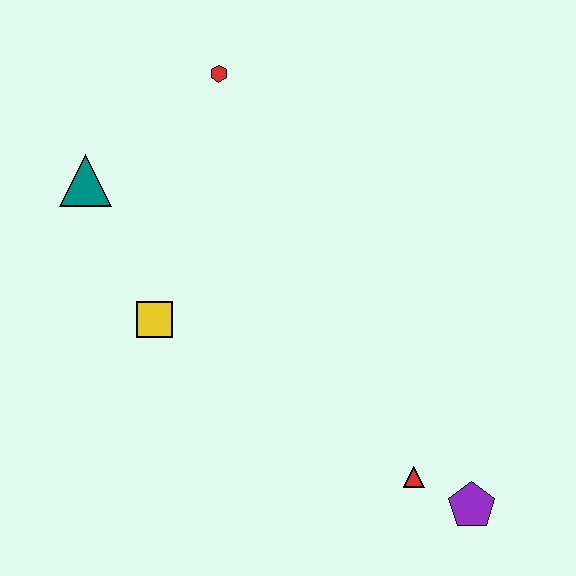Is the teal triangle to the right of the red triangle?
No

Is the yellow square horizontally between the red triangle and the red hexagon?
No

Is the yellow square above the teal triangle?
No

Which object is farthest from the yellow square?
The purple pentagon is farthest from the yellow square.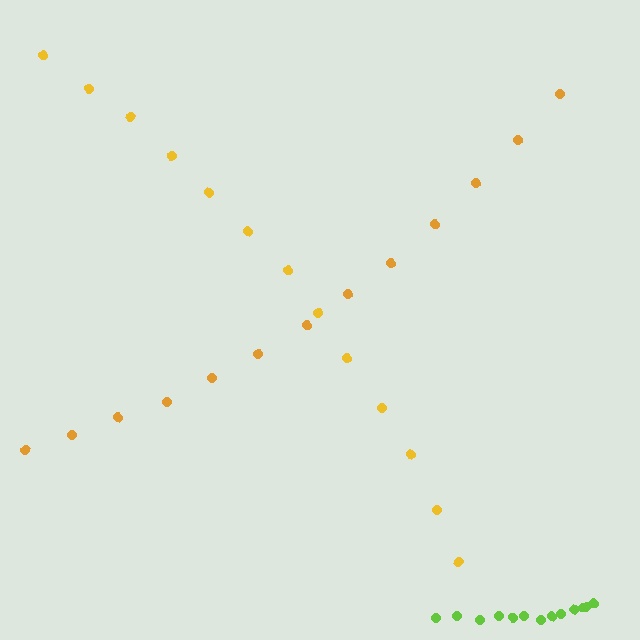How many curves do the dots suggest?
There are 3 distinct paths.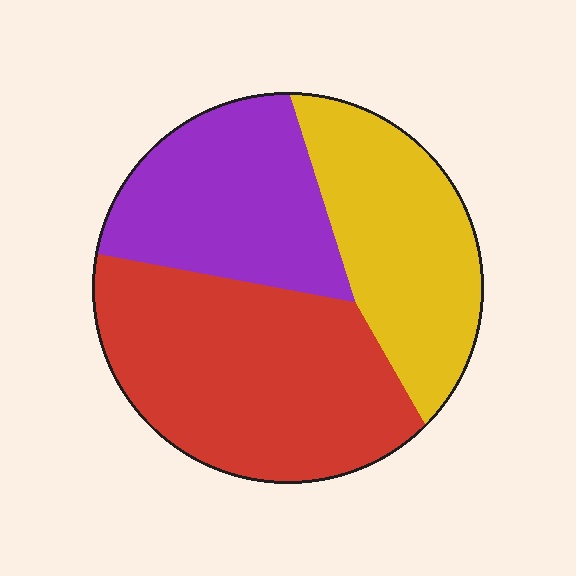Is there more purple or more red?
Red.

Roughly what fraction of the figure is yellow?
Yellow takes up about one quarter (1/4) of the figure.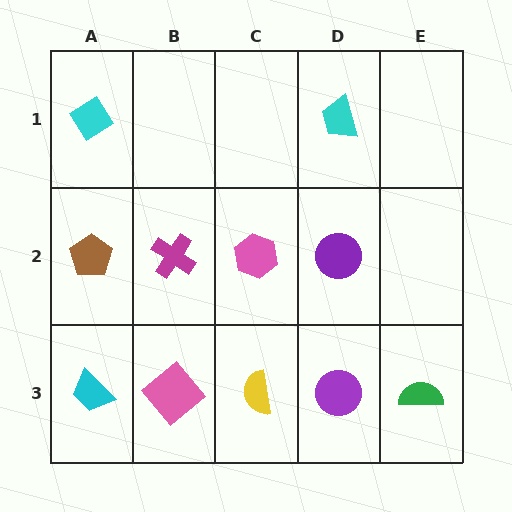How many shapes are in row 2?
4 shapes.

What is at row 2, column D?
A purple circle.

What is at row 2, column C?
A pink hexagon.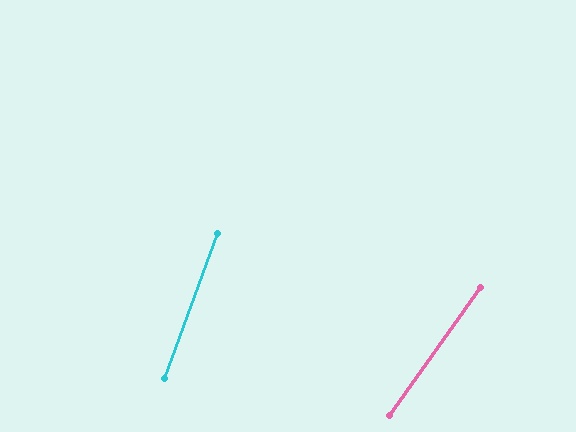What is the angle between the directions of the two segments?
Approximately 15 degrees.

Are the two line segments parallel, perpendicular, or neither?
Neither parallel nor perpendicular — they differ by about 15°.